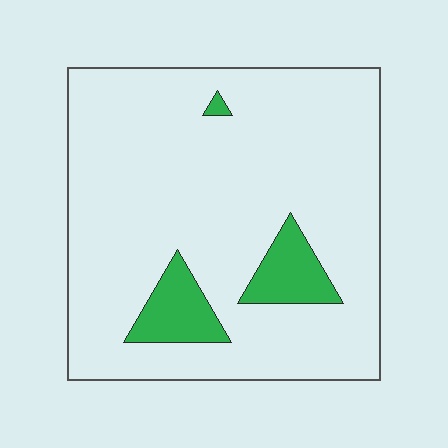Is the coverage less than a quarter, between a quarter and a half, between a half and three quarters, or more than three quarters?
Less than a quarter.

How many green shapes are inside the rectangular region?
3.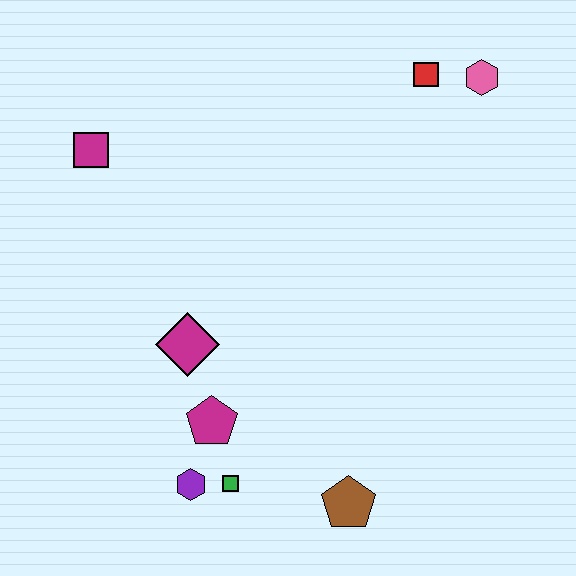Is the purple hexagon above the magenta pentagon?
No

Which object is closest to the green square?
The purple hexagon is closest to the green square.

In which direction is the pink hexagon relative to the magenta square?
The pink hexagon is to the right of the magenta square.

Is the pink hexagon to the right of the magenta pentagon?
Yes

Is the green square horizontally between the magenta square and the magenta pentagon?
No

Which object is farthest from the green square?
The pink hexagon is farthest from the green square.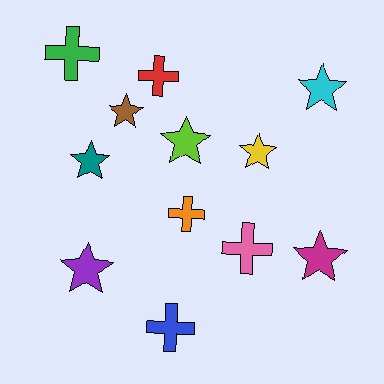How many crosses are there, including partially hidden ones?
There are 5 crosses.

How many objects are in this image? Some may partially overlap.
There are 12 objects.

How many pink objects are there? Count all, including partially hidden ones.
There is 1 pink object.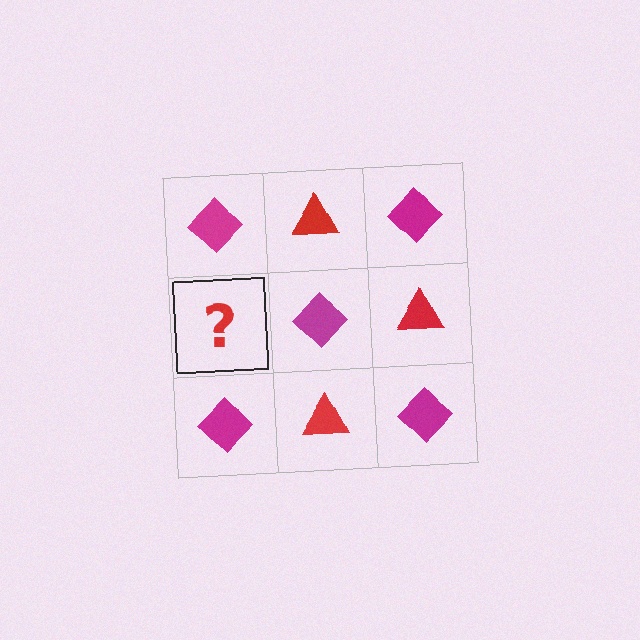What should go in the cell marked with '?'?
The missing cell should contain a red triangle.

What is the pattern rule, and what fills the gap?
The rule is that it alternates magenta diamond and red triangle in a checkerboard pattern. The gap should be filled with a red triangle.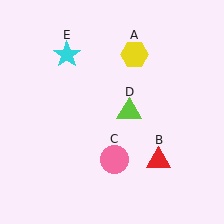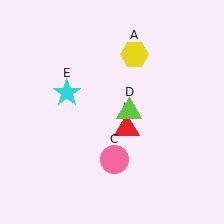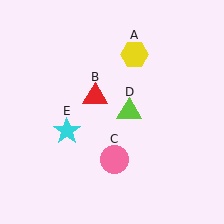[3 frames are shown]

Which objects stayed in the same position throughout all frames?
Yellow hexagon (object A) and pink circle (object C) and lime triangle (object D) remained stationary.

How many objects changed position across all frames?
2 objects changed position: red triangle (object B), cyan star (object E).